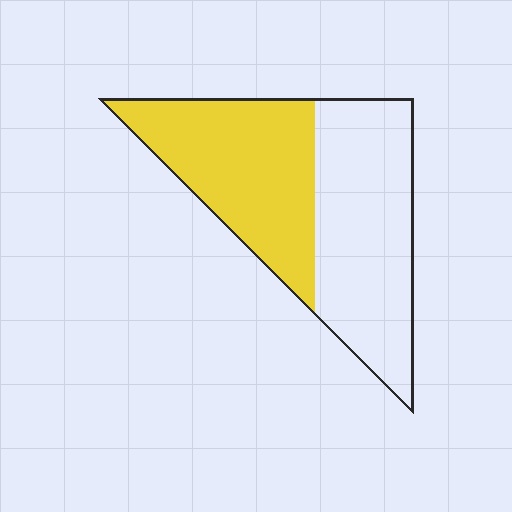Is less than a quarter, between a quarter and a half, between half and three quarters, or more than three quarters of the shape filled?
Between a quarter and a half.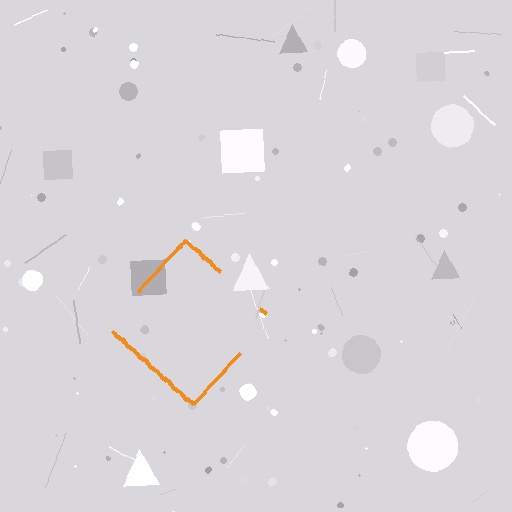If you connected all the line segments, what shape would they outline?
They would outline a diamond.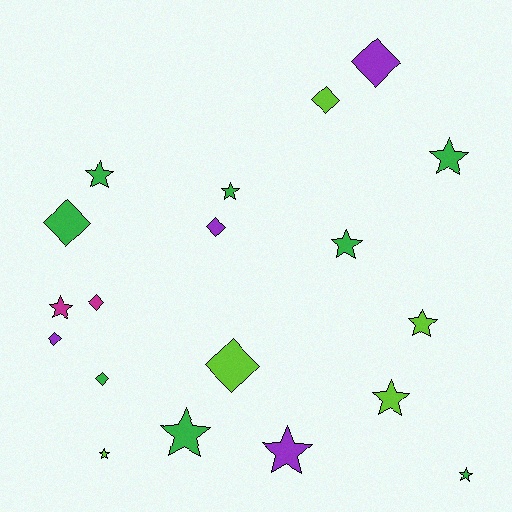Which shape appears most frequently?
Star, with 11 objects.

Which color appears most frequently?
Green, with 8 objects.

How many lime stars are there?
There are 3 lime stars.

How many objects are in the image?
There are 19 objects.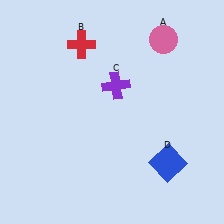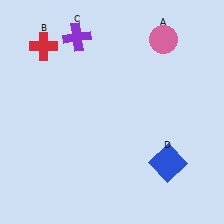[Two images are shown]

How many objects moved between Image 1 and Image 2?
2 objects moved between the two images.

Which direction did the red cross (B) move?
The red cross (B) moved left.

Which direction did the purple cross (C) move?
The purple cross (C) moved up.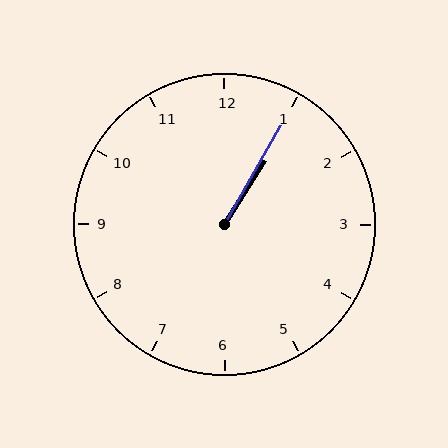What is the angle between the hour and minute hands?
Approximately 2 degrees.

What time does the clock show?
1:05.